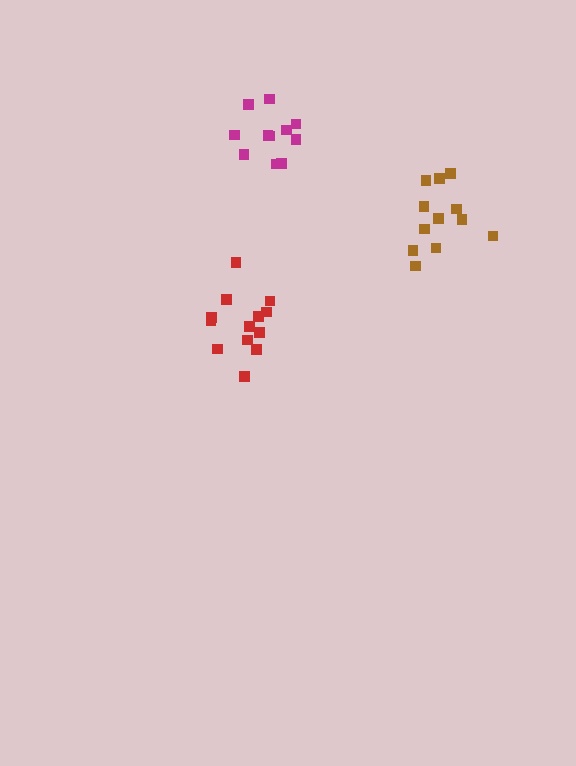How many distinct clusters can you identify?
There are 3 distinct clusters.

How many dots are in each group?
Group 1: 13 dots, Group 2: 12 dots, Group 3: 12 dots (37 total).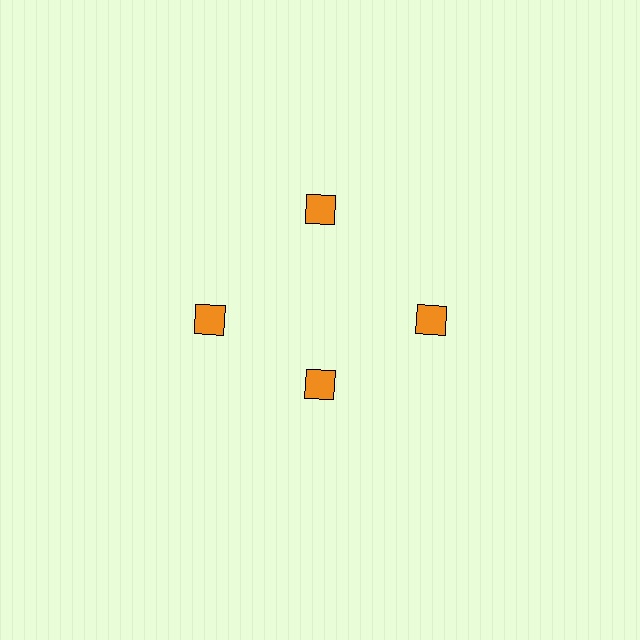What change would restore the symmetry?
The symmetry would be restored by moving it outward, back onto the ring so that all 4 diamonds sit at equal angles and equal distance from the center.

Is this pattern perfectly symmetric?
No. The 4 orange diamonds are arranged in a ring, but one element near the 6 o'clock position is pulled inward toward the center, breaking the 4-fold rotational symmetry.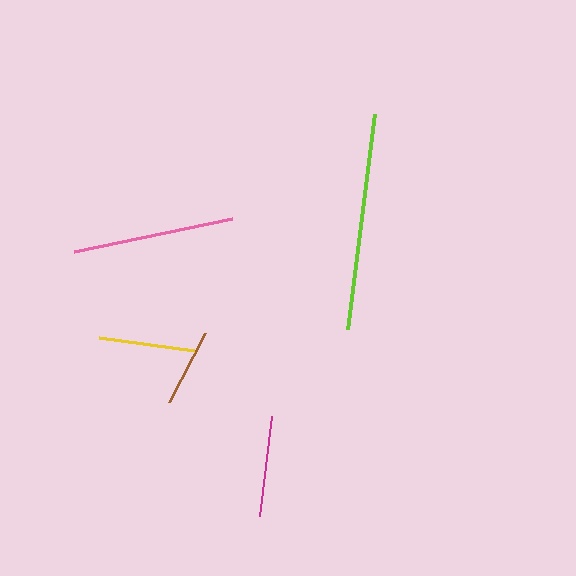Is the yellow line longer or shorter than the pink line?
The pink line is longer than the yellow line.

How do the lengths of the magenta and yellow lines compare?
The magenta and yellow lines are approximately the same length.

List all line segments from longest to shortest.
From longest to shortest: lime, pink, magenta, yellow, brown.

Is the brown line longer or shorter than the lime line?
The lime line is longer than the brown line.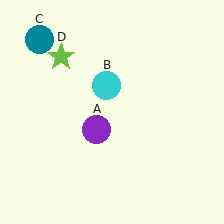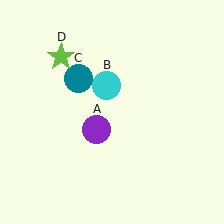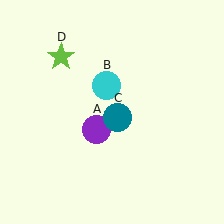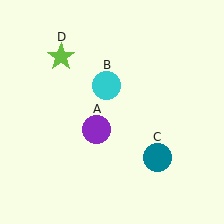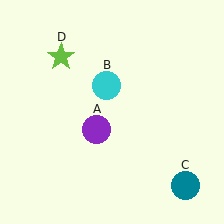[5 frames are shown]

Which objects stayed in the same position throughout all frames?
Purple circle (object A) and cyan circle (object B) and lime star (object D) remained stationary.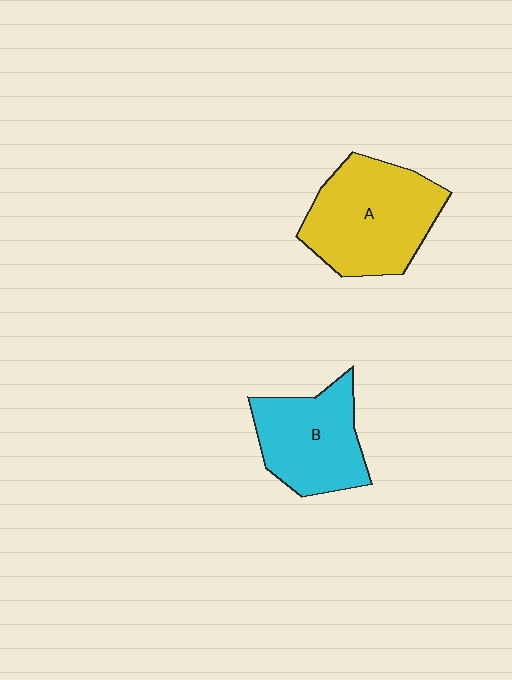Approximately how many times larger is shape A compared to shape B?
Approximately 1.3 times.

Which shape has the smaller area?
Shape B (cyan).